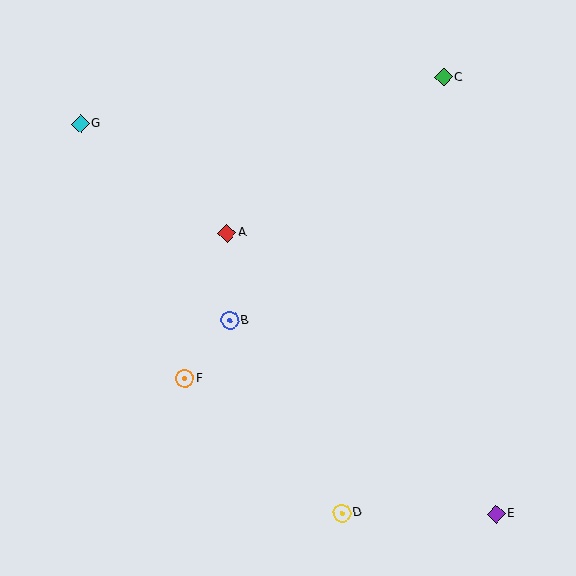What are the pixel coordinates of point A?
Point A is at (227, 233).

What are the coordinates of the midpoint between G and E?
The midpoint between G and E is at (288, 319).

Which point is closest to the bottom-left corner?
Point F is closest to the bottom-left corner.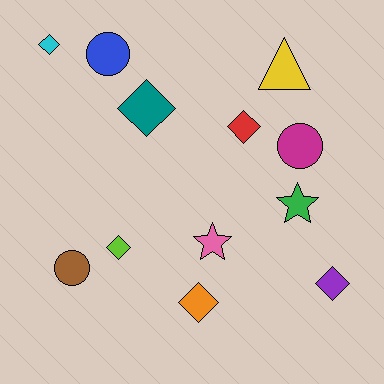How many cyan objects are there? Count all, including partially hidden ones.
There is 1 cyan object.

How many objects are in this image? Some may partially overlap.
There are 12 objects.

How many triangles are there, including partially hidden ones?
There is 1 triangle.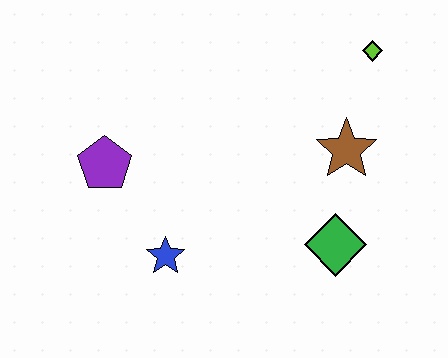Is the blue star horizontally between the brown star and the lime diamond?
No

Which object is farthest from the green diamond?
The purple pentagon is farthest from the green diamond.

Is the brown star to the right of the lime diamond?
No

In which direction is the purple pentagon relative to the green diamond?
The purple pentagon is to the left of the green diamond.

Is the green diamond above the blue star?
Yes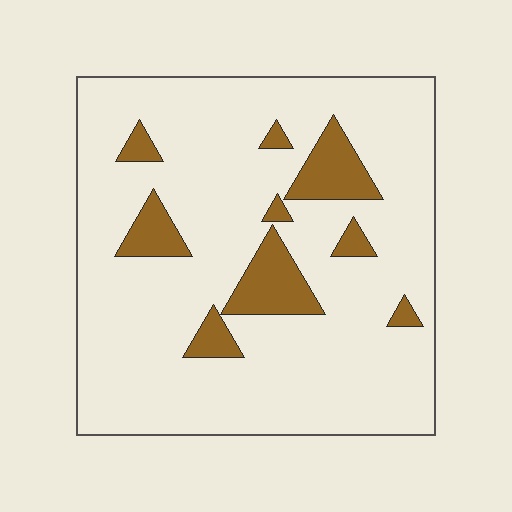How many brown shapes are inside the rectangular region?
9.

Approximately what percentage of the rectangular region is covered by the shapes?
Approximately 15%.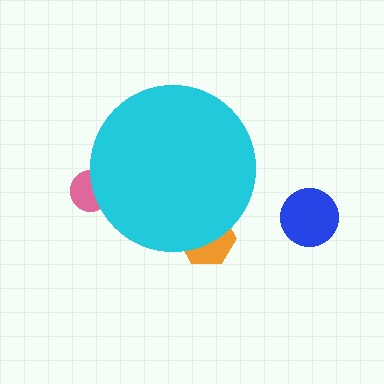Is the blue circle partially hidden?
No, the blue circle is fully visible.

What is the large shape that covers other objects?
A cyan circle.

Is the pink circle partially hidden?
Yes, the pink circle is partially hidden behind the cyan circle.